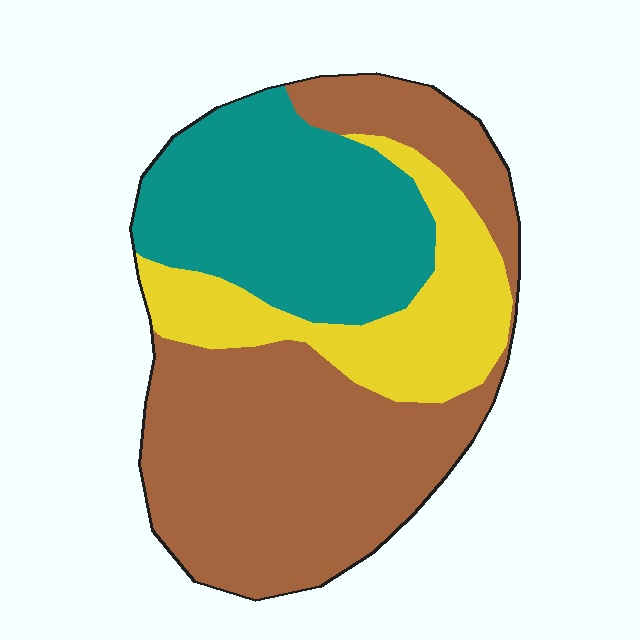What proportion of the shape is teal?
Teal covers around 30% of the shape.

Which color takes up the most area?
Brown, at roughly 50%.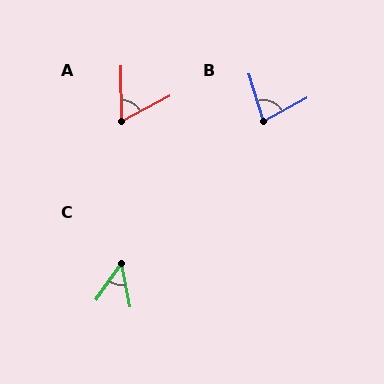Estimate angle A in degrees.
Approximately 63 degrees.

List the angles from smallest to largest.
C (45°), A (63°), B (79°).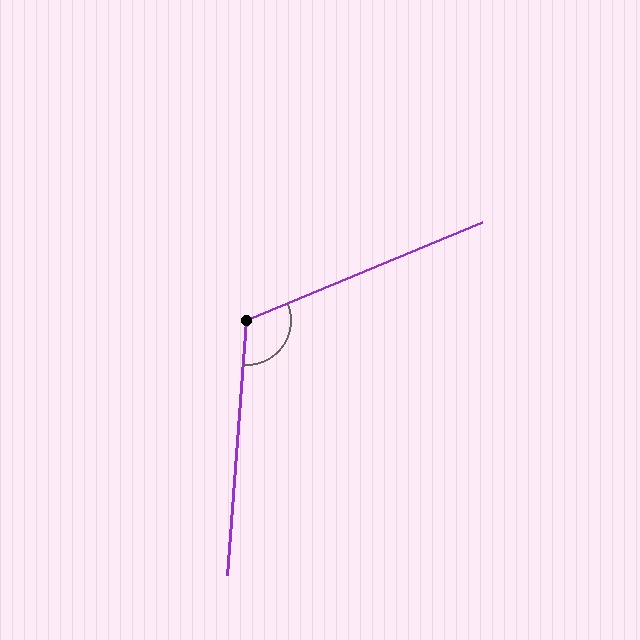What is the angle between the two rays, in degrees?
Approximately 117 degrees.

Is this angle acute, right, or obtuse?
It is obtuse.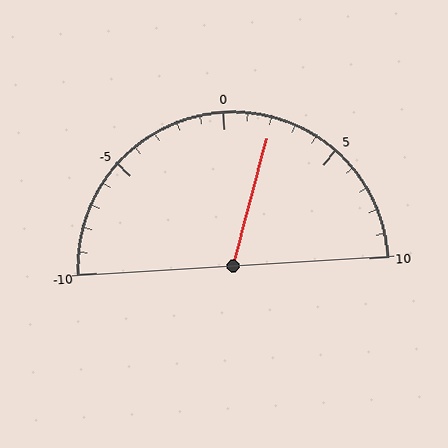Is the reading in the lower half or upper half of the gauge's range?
The reading is in the upper half of the range (-10 to 10).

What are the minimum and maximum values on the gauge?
The gauge ranges from -10 to 10.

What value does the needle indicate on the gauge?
The needle indicates approximately 2.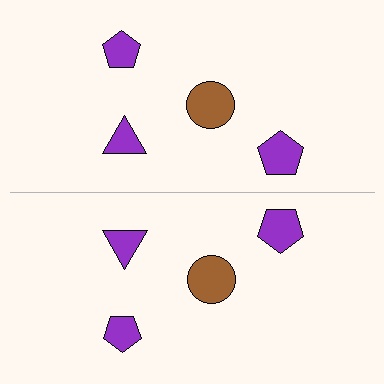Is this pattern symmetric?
Yes, this pattern has bilateral (reflection) symmetry.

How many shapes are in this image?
There are 8 shapes in this image.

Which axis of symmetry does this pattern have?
The pattern has a horizontal axis of symmetry running through the center of the image.